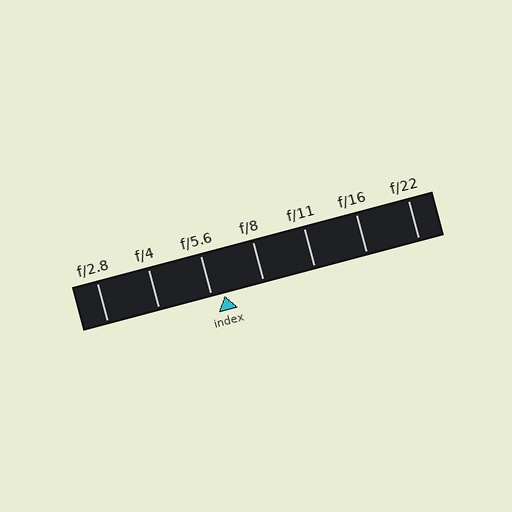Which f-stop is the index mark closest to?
The index mark is closest to f/5.6.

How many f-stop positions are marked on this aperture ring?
There are 7 f-stop positions marked.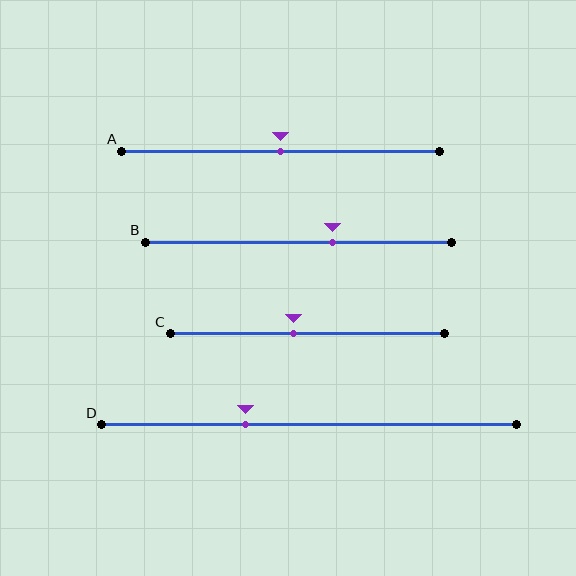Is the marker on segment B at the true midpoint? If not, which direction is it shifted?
No, the marker on segment B is shifted to the right by about 11% of the segment length.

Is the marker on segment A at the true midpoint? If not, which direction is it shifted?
Yes, the marker on segment A is at the true midpoint.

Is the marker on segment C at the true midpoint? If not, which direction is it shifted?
No, the marker on segment C is shifted to the left by about 5% of the segment length.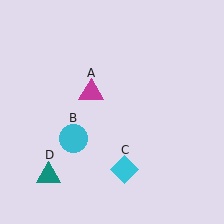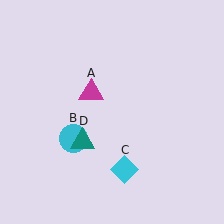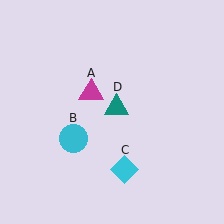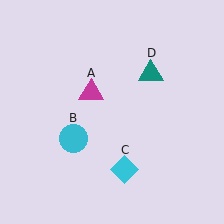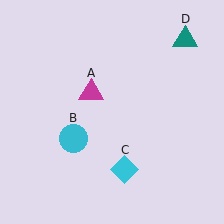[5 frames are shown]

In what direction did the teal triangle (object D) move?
The teal triangle (object D) moved up and to the right.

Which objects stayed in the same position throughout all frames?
Magenta triangle (object A) and cyan circle (object B) and cyan diamond (object C) remained stationary.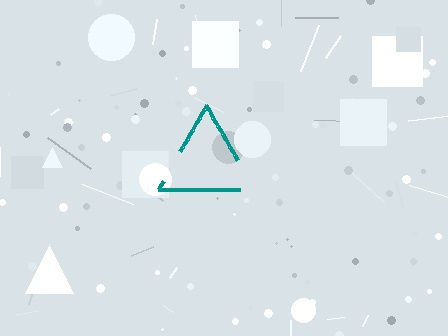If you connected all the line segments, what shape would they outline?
They would outline a triangle.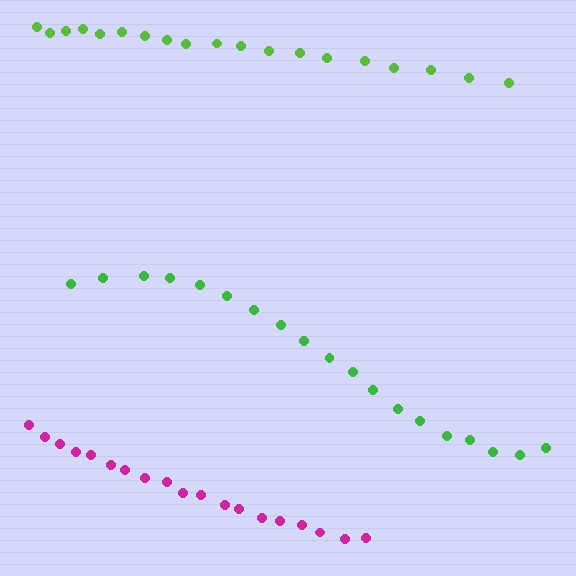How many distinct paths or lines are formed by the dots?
There are 3 distinct paths.